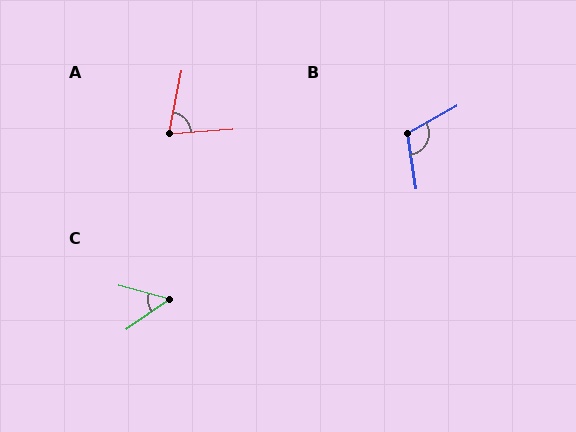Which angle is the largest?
B, at approximately 110 degrees.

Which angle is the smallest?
C, at approximately 50 degrees.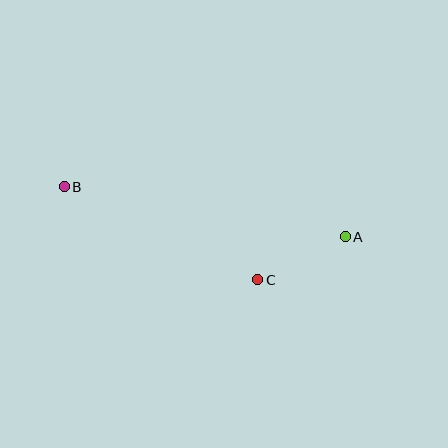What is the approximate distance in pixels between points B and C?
The distance between B and C is approximately 215 pixels.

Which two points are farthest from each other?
Points A and B are farthest from each other.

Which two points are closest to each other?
Points A and C are closest to each other.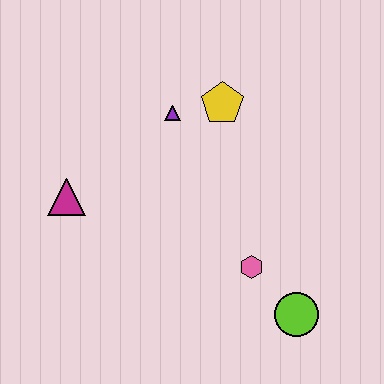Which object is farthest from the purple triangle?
The lime circle is farthest from the purple triangle.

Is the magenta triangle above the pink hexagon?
Yes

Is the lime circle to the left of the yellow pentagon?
No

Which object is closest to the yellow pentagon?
The purple triangle is closest to the yellow pentagon.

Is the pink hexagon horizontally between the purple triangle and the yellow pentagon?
No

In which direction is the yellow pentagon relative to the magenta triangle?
The yellow pentagon is to the right of the magenta triangle.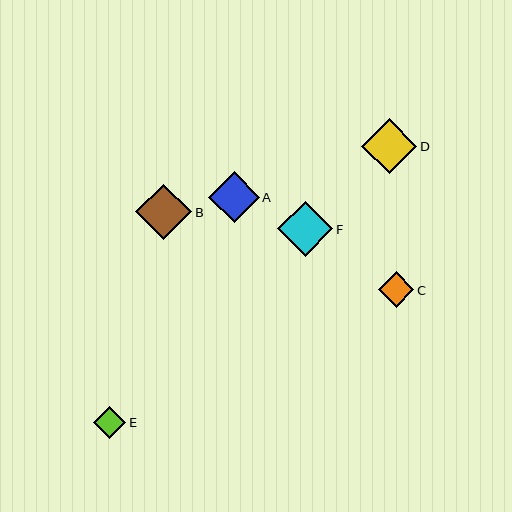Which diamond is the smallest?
Diamond E is the smallest with a size of approximately 32 pixels.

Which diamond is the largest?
Diamond B is the largest with a size of approximately 56 pixels.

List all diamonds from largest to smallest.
From largest to smallest: B, F, D, A, C, E.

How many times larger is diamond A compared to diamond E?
Diamond A is approximately 1.6 times the size of diamond E.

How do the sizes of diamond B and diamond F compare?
Diamond B and diamond F are approximately the same size.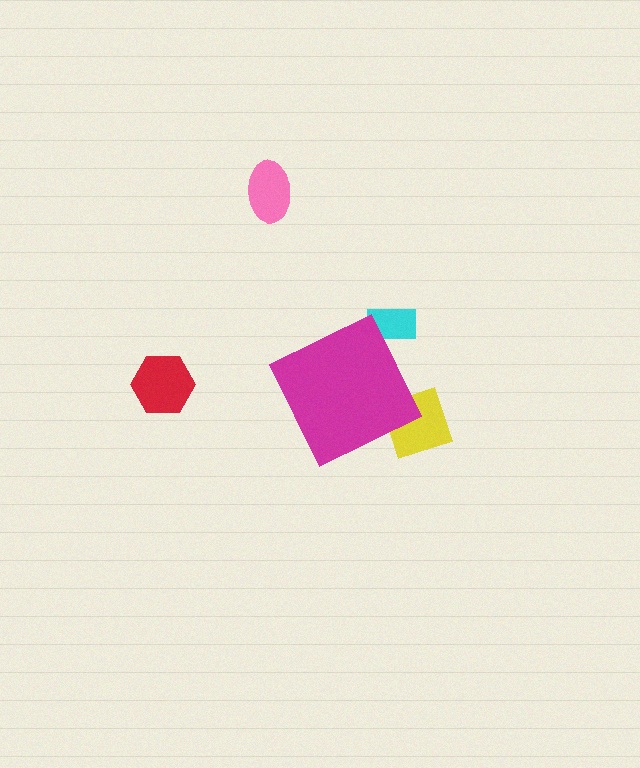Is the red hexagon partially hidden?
No, the red hexagon is fully visible.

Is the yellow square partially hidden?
Yes, the yellow square is partially hidden behind the magenta diamond.